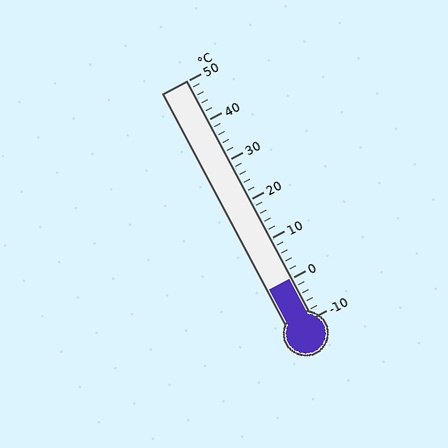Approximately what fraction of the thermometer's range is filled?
The thermometer is filled to approximately 15% of its range.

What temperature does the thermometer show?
The thermometer shows approximately 0°C.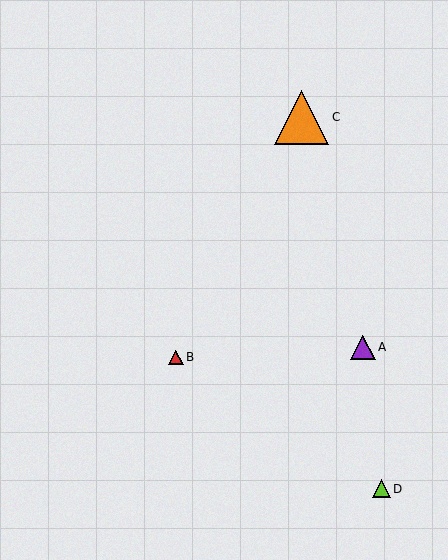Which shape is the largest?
The orange triangle (labeled C) is the largest.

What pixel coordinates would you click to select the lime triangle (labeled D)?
Click at (381, 489) to select the lime triangle D.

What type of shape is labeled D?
Shape D is a lime triangle.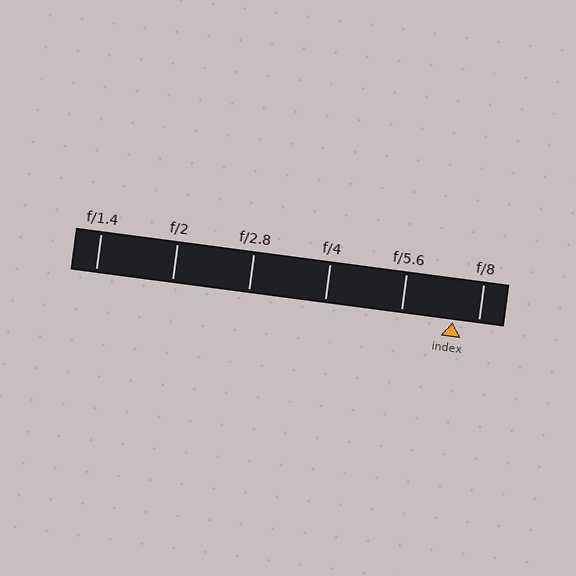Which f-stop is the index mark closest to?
The index mark is closest to f/8.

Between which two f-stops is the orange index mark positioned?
The index mark is between f/5.6 and f/8.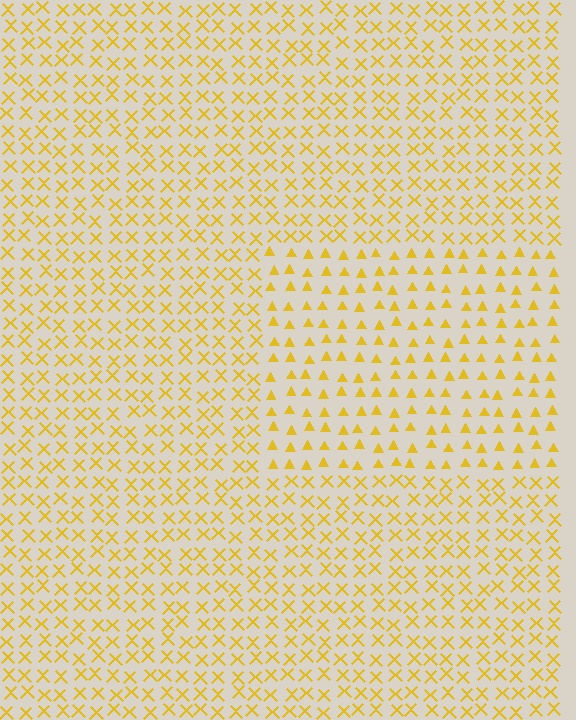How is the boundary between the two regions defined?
The boundary is defined by a change in element shape: triangles inside vs. X marks outside. All elements share the same color and spacing.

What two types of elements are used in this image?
The image uses triangles inside the rectangle region and X marks outside it.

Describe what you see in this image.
The image is filled with small yellow elements arranged in a uniform grid. A rectangle-shaped region contains triangles, while the surrounding area contains X marks. The boundary is defined purely by the change in element shape.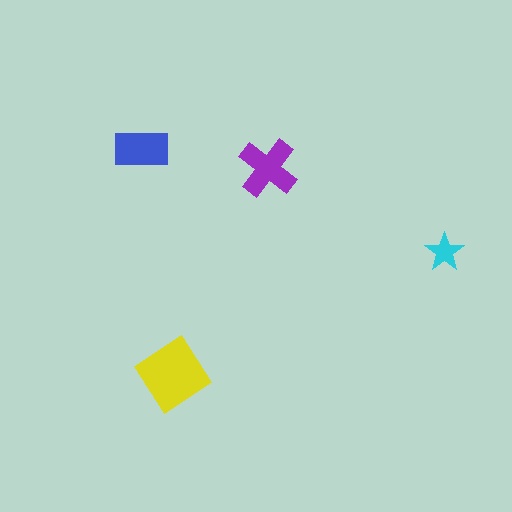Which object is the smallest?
The cyan star.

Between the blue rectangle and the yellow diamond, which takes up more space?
The yellow diamond.